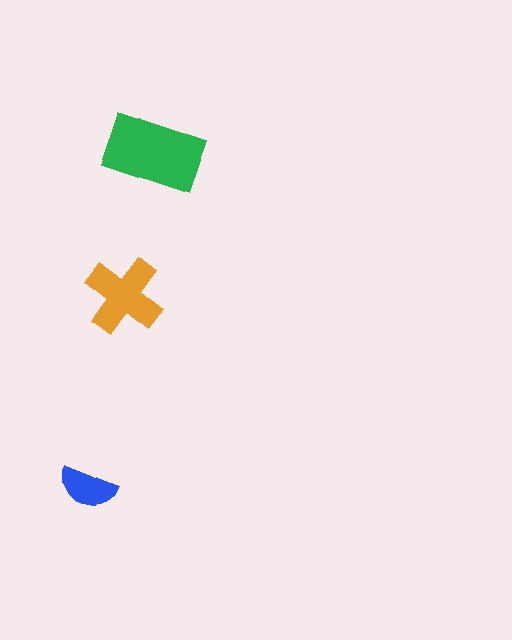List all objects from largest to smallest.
The green rectangle, the orange cross, the blue semicircle.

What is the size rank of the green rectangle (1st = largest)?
1st.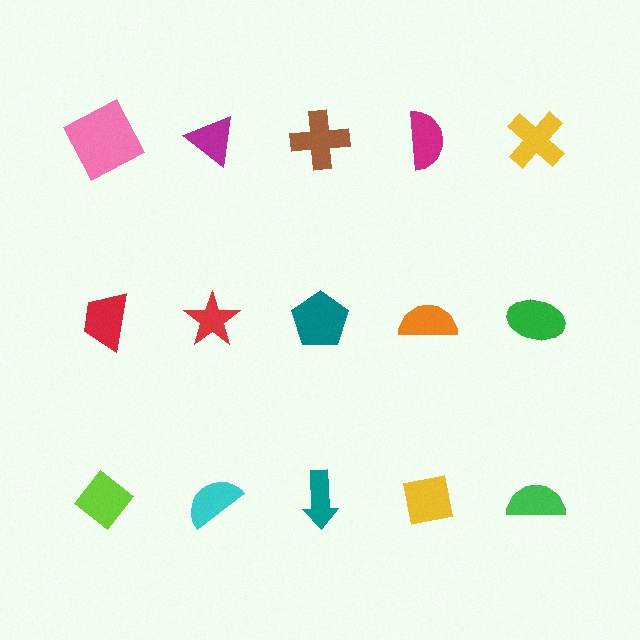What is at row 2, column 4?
An orange semicircle.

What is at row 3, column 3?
A teal arrow.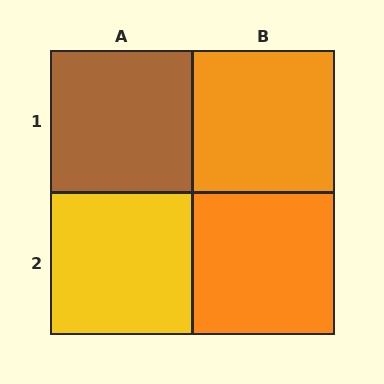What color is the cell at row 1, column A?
Brown.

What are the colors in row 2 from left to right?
Yellow, orange.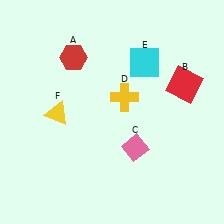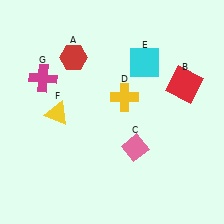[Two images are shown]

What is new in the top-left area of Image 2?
A magenta cross (G) was added in the top-left area of Image 2.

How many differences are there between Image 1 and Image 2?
There is 1 difference between the two images.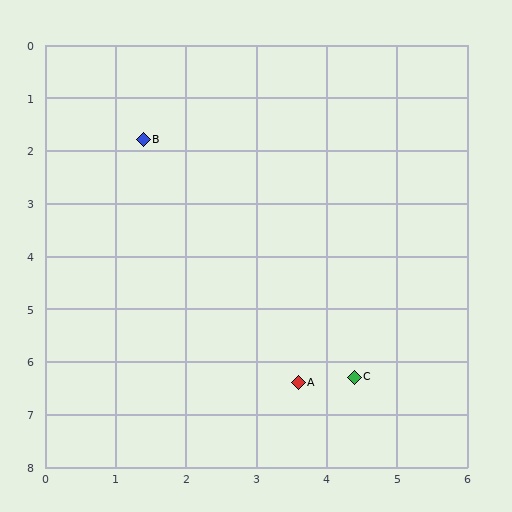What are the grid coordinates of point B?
Point B is at approximately (1.4, 1.8).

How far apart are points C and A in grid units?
Points C and A are about 0.8 grid units apart.